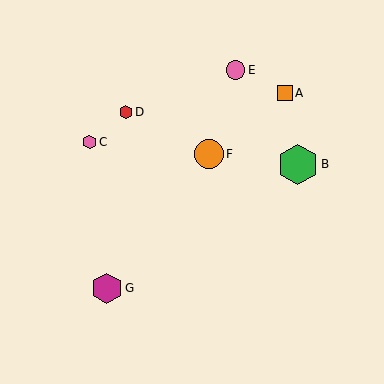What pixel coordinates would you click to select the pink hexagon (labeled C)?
Click at (89, 142) to select the pink hexagon C.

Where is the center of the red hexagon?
The center of the red hexagon is at (126, 112).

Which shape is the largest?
The green hexagon (labeled B) is the largest.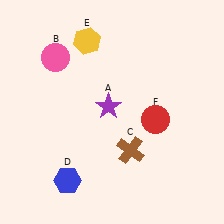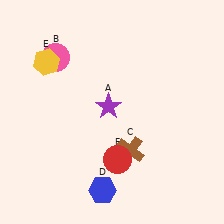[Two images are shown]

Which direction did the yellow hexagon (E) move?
The yellow hexagon (E) moved left.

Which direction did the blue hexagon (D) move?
The blue hexagon (D) moved right.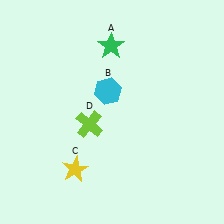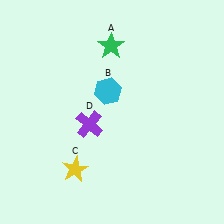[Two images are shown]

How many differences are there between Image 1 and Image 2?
There is 1 difference between the two images.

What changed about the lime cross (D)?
In Image 1, D is lime. In Image 2, it changed to purple.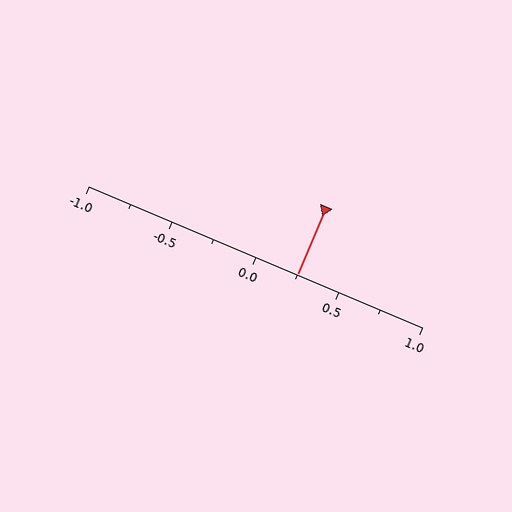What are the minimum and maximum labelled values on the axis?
The axis runs from -1.0 to 1.0.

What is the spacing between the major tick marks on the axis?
The major ticks are spaced 0.5 apart.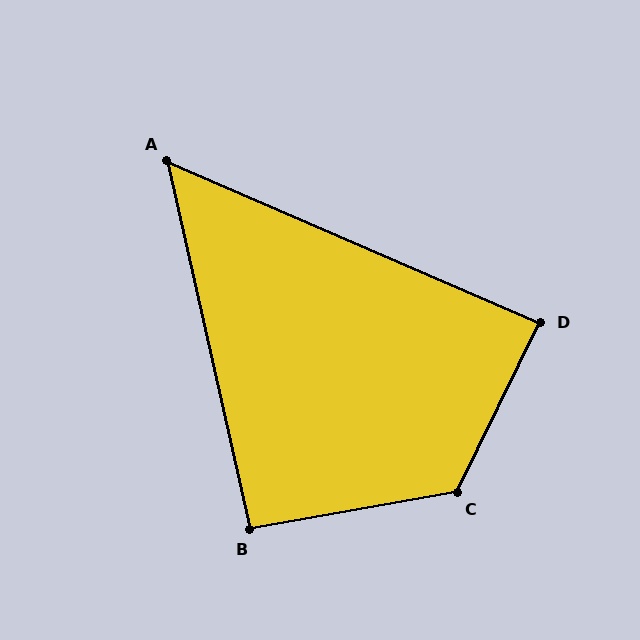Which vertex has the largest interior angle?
C, at approximately 126 degrees.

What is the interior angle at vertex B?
Approximately 93 degrees (approximately right).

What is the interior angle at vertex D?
Approximately 87 degrees (approximately right).